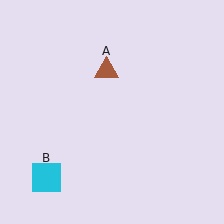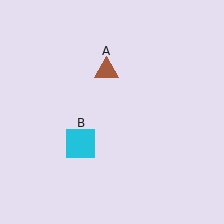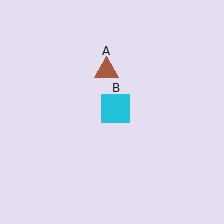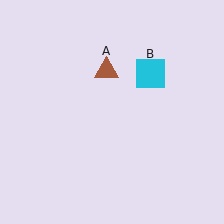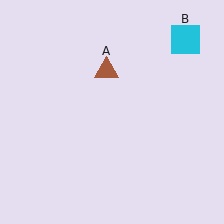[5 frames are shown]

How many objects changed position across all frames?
1 object changed position: cyan square (object B).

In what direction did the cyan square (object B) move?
The cyan square (object B) moved up and to the right.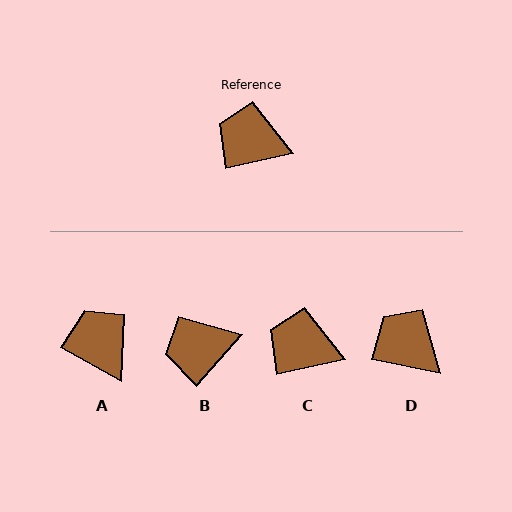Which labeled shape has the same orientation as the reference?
C.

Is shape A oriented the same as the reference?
No, it is off by about 40 degrees.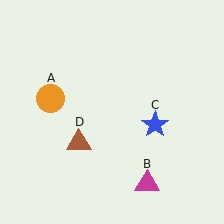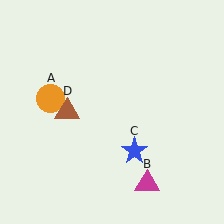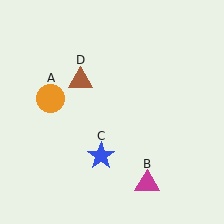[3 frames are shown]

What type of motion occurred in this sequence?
The blue star (object C), brown triangle (object D) rotated clockwise around the center of the scene.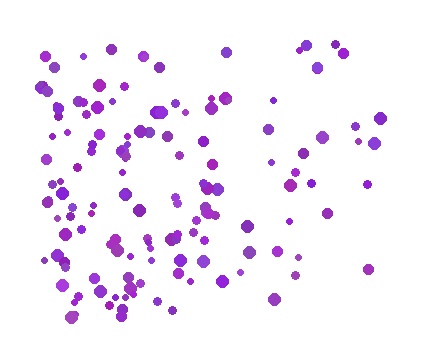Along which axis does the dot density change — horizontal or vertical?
Horizontal.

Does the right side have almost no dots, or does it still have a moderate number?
Still a moderate number, just noticeably fewer than the left.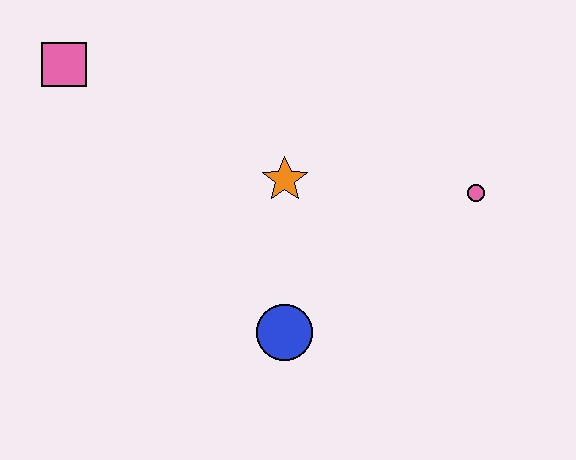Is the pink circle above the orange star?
No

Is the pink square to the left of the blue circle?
Yes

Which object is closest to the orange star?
The blue circle is closest to the orange star.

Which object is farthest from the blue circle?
The pink square is farthest from the blue circle.